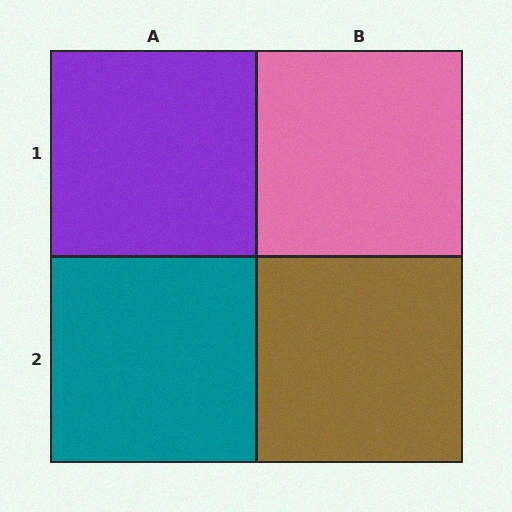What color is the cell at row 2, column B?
Brown.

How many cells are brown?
1 cell is brown.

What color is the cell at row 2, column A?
Teal.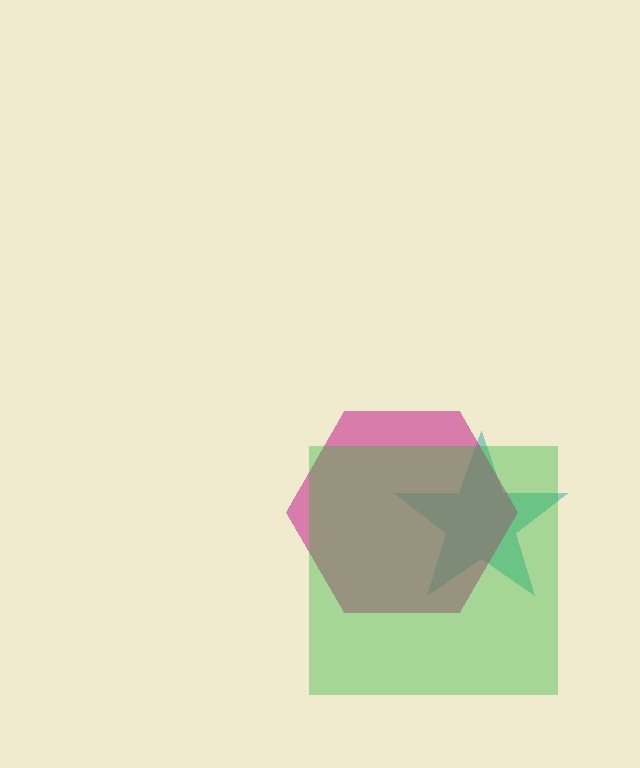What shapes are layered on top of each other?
The layered shapes are: a teal star, a magenta hexagon, a green square.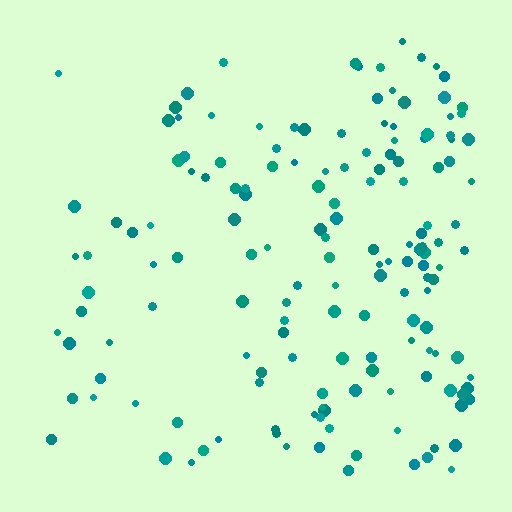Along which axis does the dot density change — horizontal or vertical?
Horizontal.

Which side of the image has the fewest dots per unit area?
The left.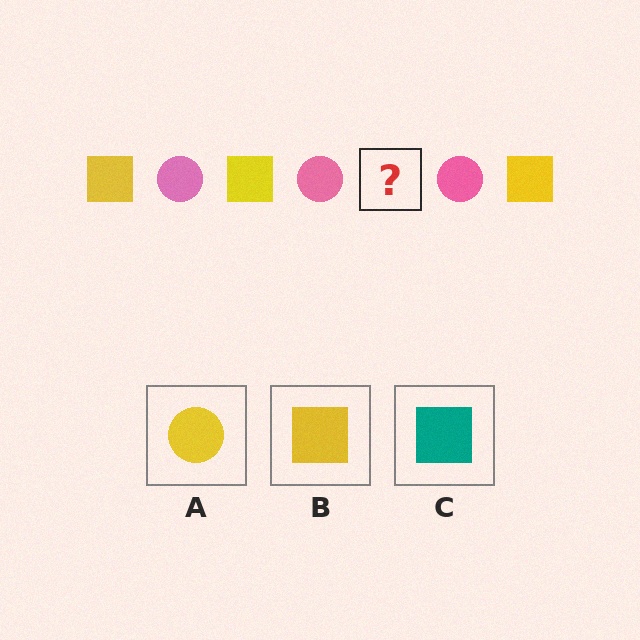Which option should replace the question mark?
Option B.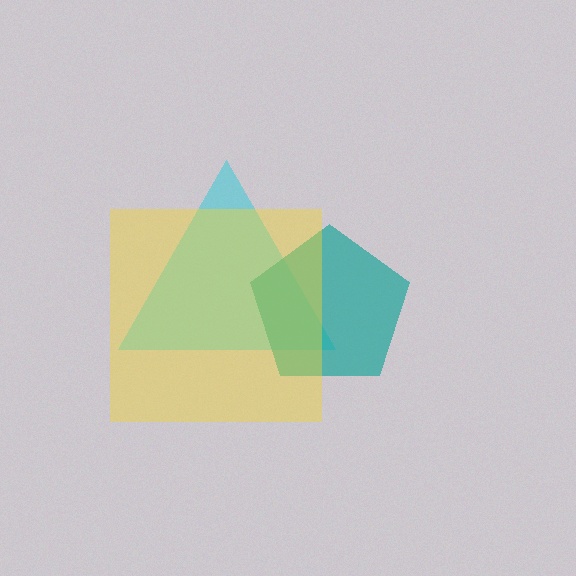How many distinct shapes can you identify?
There are 3 distinct shapes: a cyan triangle, a teal pentagon, a yellow square.